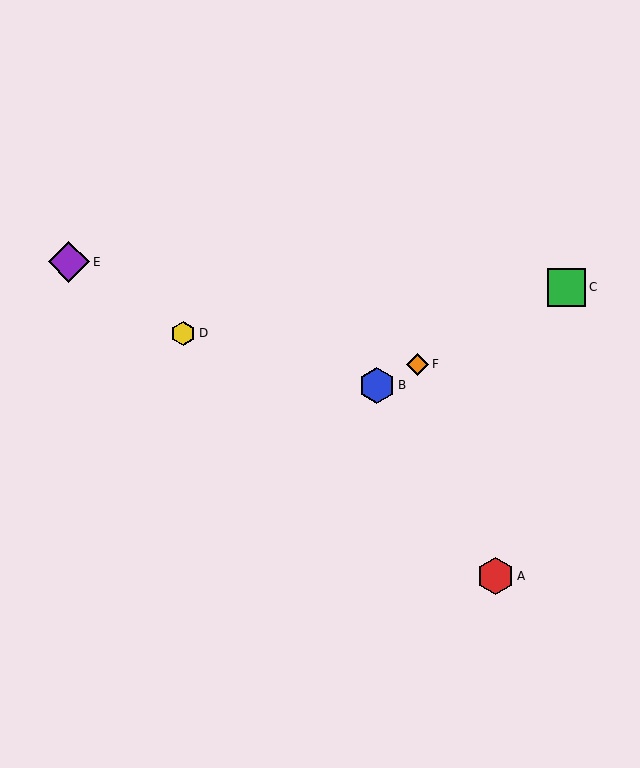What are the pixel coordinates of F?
Object F is at (418, 364).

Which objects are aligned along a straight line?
Objects B, C, F are aligned along a straight line.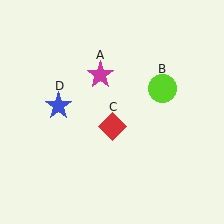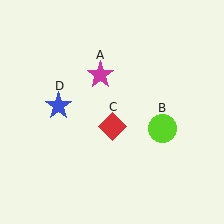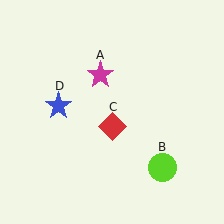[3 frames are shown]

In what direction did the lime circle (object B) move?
The lime circle (object B) moved down.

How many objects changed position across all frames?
1 object changed position: lime circle (object B).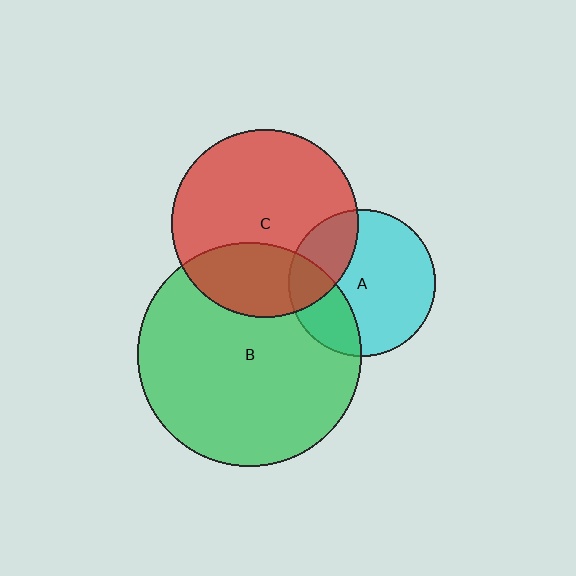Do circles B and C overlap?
Yes.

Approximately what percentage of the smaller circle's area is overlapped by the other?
Approximately 30%.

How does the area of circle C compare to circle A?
Approximately 1.6 times.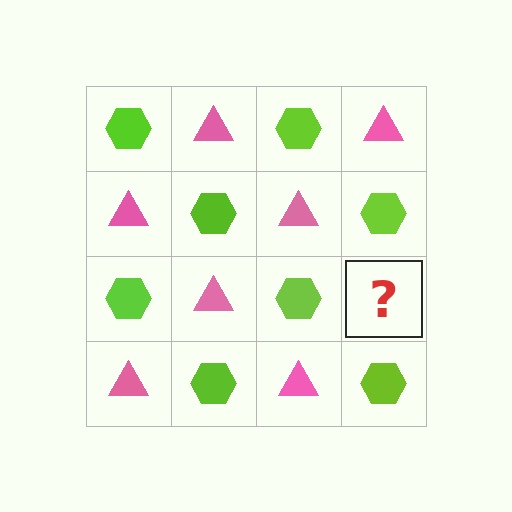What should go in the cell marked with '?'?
The missing cell should contain a pink triangle.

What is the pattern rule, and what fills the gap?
The rule is that it alternates lime hexagon and pink triangle in a checkerboard pattern. The gap should be filled with a pink triangle.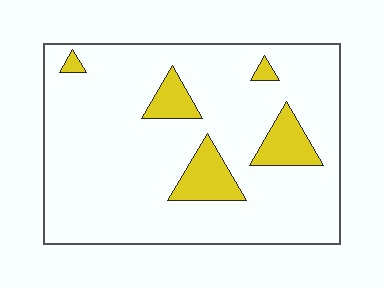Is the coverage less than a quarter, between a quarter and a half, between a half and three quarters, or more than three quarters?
Less than a quarter.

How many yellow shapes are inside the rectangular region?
5.